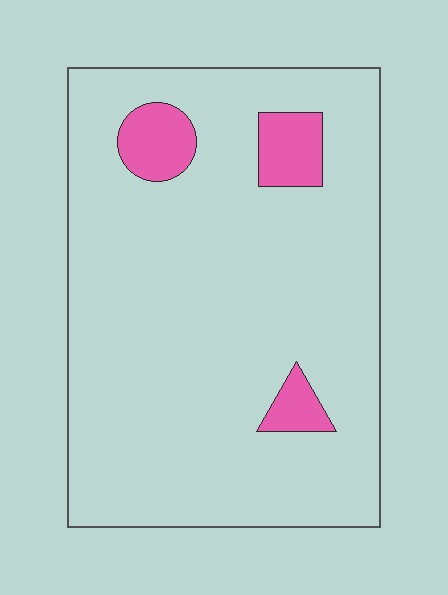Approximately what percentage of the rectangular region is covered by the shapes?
Approximately 10%.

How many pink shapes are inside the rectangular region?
3.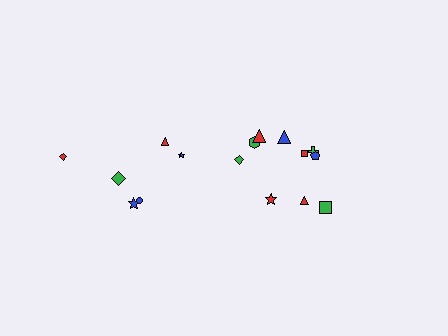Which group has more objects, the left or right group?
The right group.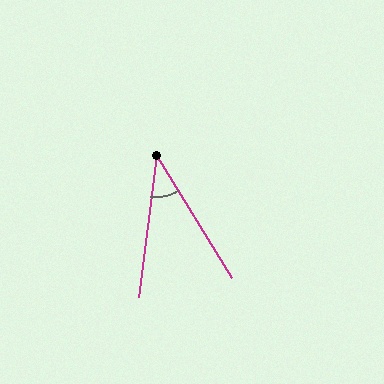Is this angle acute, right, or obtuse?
It is acute.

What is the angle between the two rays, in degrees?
Approximately 39 degrees.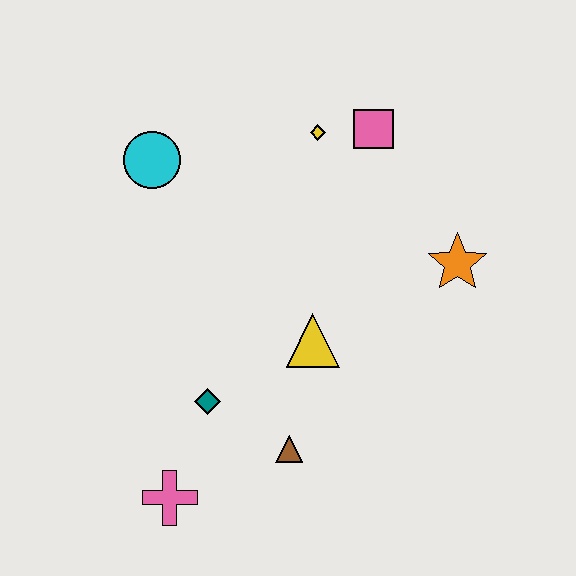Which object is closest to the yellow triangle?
The brown triangle is closest to the yellow triangle.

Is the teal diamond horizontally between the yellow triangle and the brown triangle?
No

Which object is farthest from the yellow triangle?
The cyan circle is farthest from the yellow triangle.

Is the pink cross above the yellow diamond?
No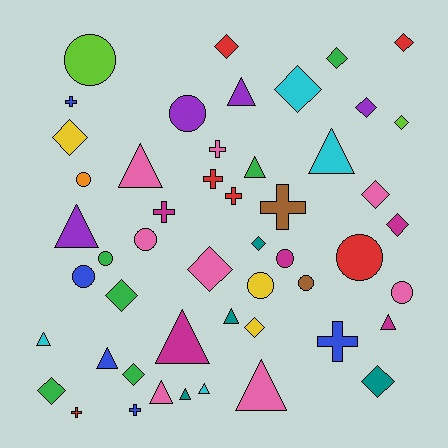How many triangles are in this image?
There are 14 triangles.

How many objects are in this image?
There are 50 objects.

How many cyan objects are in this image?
There are 4 cyan objects.